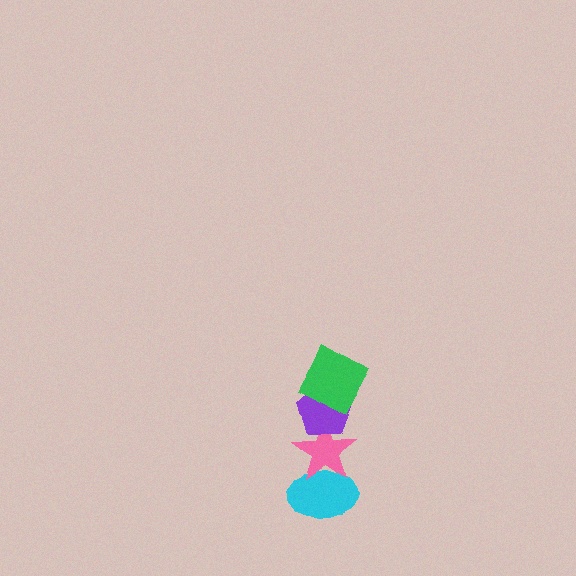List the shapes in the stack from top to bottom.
From top to bottom: the green square, the purple pentagon, the pink star, the cyan ellipse.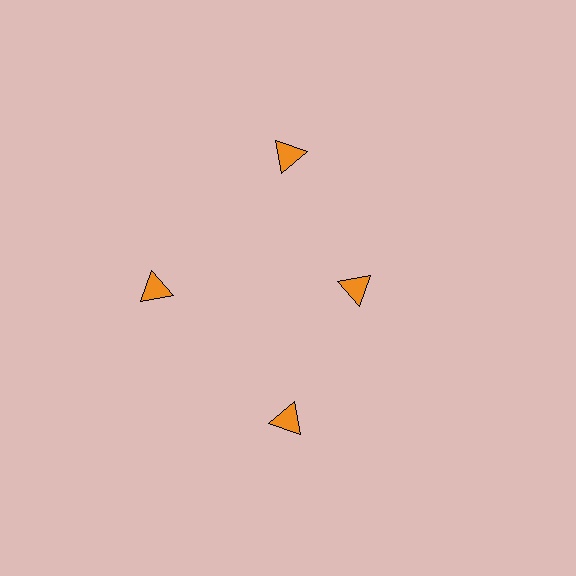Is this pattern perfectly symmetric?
No. The 4 orange triangles are arranged in a ring, but one element near the 3 o'clock position is pulled inward toward the center, breaking the 4-fold rotational symmetry.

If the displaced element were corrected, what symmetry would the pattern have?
It would have 4-fold rotational symmetry — the pattern would map onto itself every 90 degrees.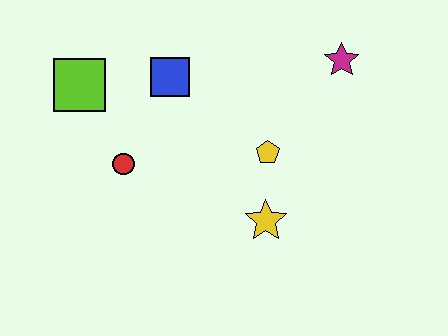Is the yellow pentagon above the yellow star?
Yes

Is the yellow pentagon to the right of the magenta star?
No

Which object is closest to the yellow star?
The yellow pentagon is closest to the yellow star.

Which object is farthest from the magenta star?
The lime square is farthest from the magenta star.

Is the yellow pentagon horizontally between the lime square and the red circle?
No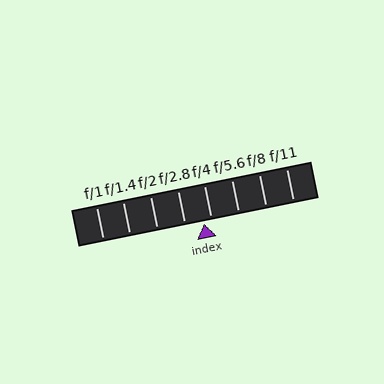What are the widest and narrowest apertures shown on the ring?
The widest aperture shown is f/1 and the narrowest is f/11.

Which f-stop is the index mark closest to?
The index mark is closest to f/4.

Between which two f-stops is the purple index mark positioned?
The index mark is between f/2.8 and f/4.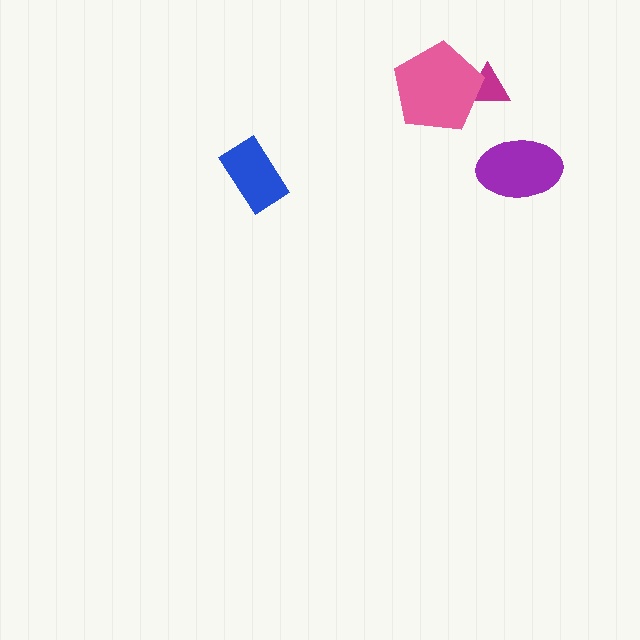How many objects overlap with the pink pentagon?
1 object overlaps with the pink pentagon.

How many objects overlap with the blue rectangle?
0 objects overlap with the blue rectangle.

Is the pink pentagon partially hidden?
No, no other shape covers it.